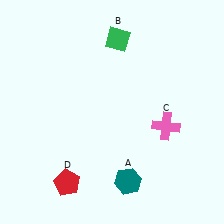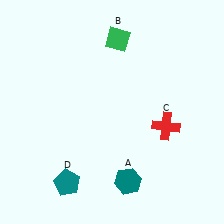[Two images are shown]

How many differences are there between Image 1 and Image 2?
There are 2 differences between the two images.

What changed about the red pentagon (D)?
In Image 1, D is red. In Image 2, it changed to teal.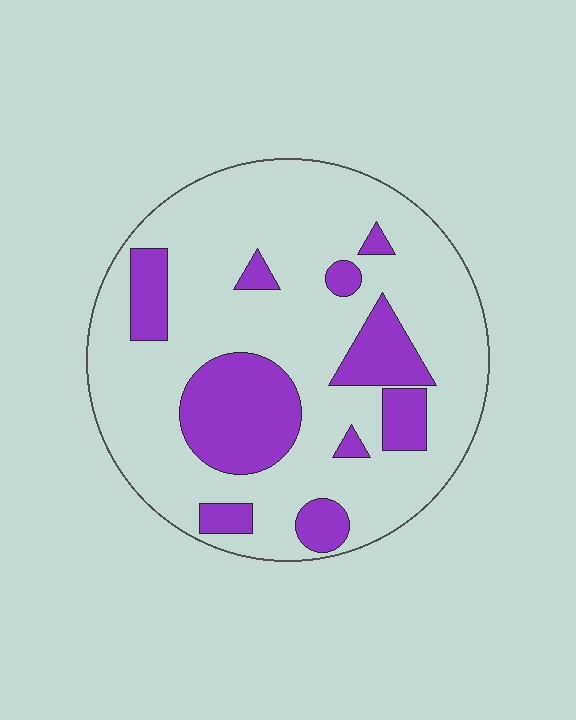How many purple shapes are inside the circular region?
10.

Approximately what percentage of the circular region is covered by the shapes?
Approximately 25%.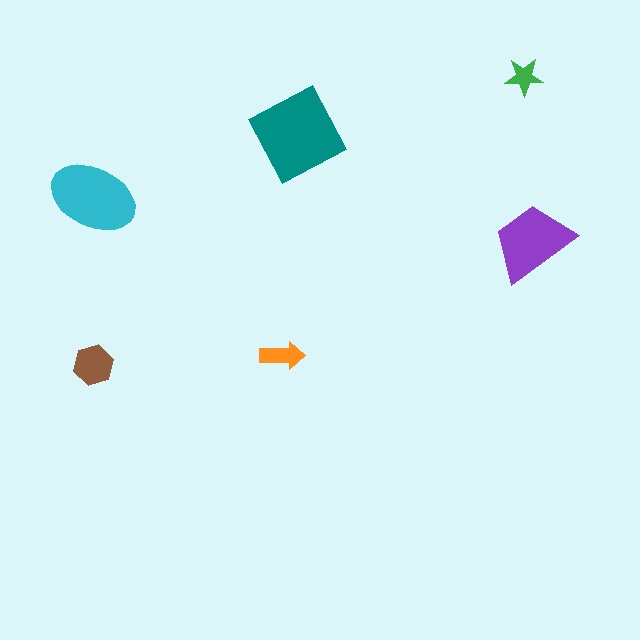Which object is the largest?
The teal diamond.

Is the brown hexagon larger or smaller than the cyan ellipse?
Smaller.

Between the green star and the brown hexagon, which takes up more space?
The brown hexagon.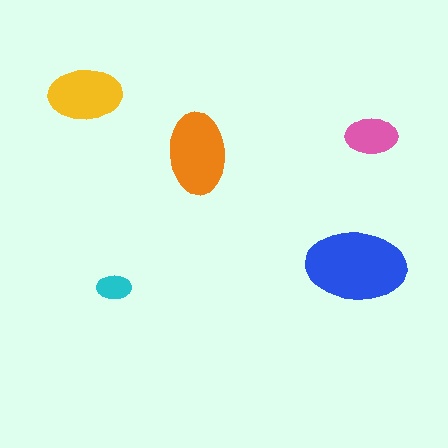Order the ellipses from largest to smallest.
the blue one, the orange one, the yellow one, the pink one, the cyan one.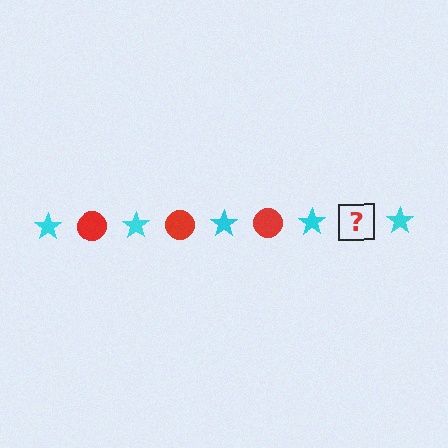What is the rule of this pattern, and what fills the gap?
The rule is that the pattern alternates between cyan star and red circle. The gap should be filled with a red circle.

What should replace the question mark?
The question mark should be replaced with a red circle.